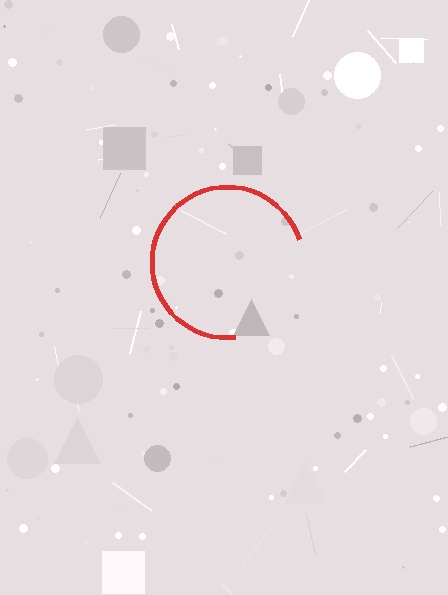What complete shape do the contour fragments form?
The contour fragments form a circle.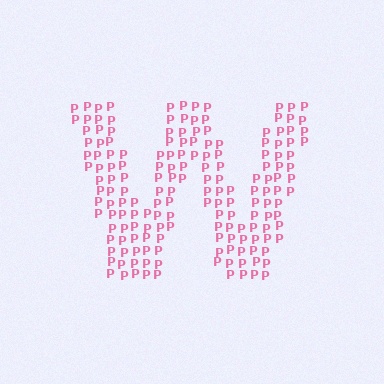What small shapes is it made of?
It is made of small letter P's.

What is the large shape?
The large shape is the letter W.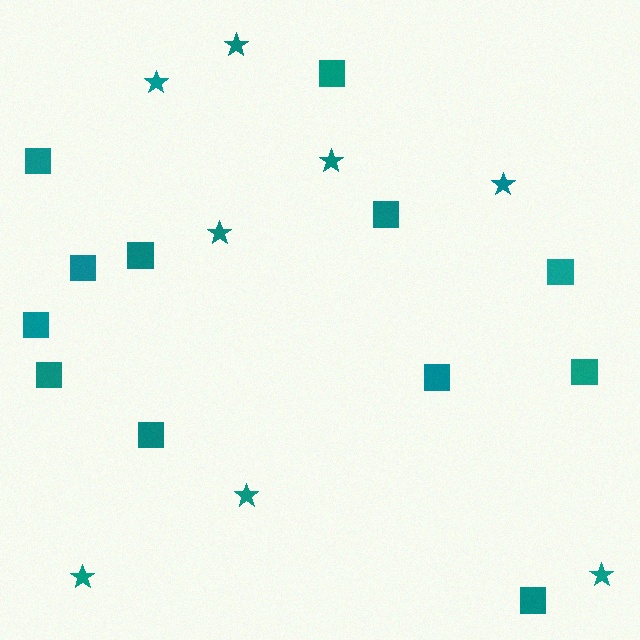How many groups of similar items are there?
There are 2 groups: one group of squares (12) and one group of stars (8).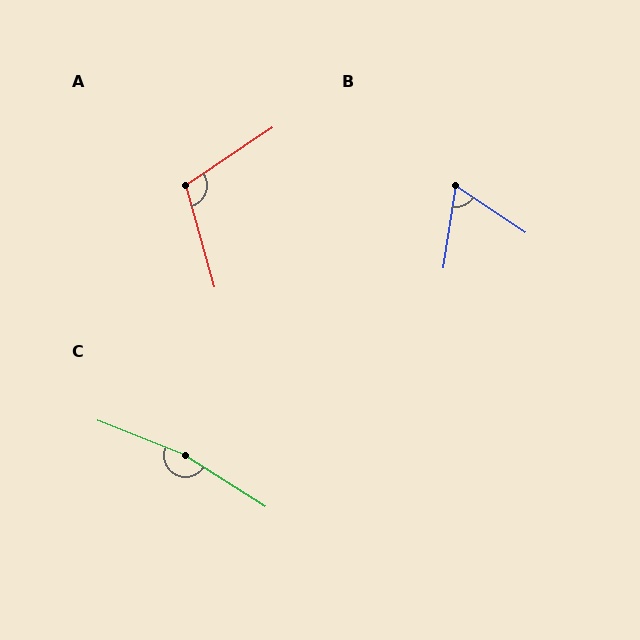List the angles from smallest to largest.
B (65°), A (108°), C (169°).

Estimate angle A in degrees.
Approximately 108 degrees.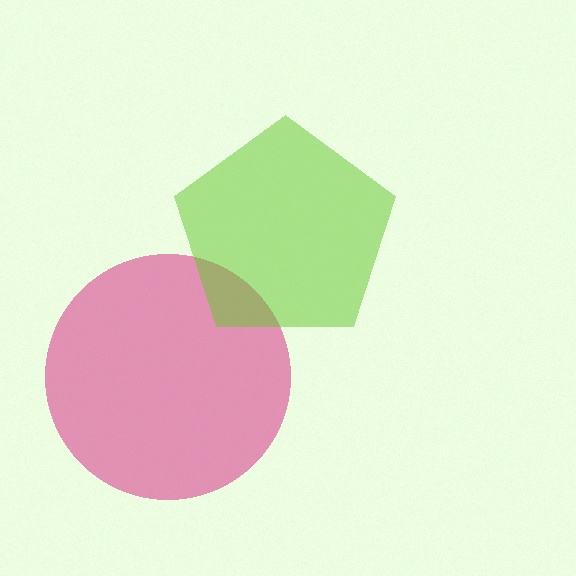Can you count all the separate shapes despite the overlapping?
Yes, there are 2 separate shapes.